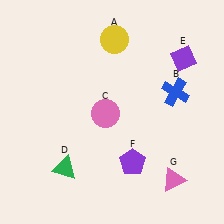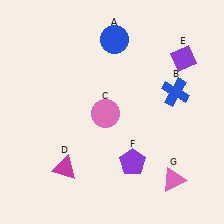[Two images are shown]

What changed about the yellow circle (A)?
In Image 1, A is yellow. In Image 2, it changed to blue.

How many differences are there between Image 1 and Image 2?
There are 2 differences between the two images.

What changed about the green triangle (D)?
In Image 1, D is green. In Image 2, it changed to magenta.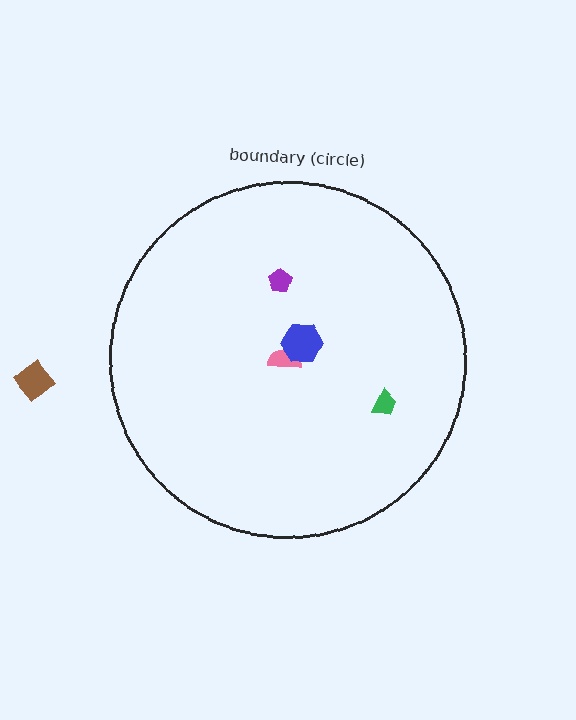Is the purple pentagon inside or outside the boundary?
Inside.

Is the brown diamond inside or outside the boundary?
Outside.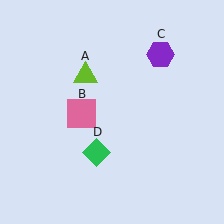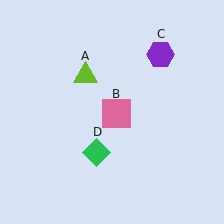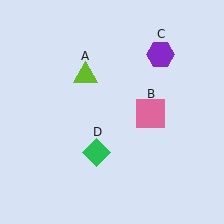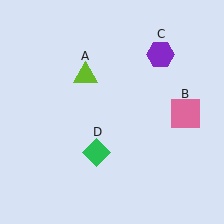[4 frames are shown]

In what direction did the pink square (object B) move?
The pink square (object B) moved right.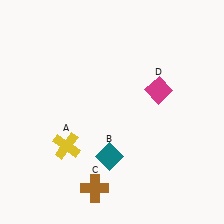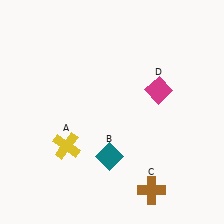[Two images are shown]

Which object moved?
The brown cross (C) moved right.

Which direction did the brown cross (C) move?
The brown cross (C) moved right.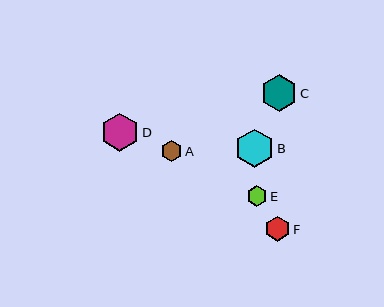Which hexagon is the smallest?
Hexagon A is the smallest with a size of approximately 21 pixels.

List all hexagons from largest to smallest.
From largest to smallest: B, D, C, F, E, A.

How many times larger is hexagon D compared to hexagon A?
Hexagon D is approximately 1.8 times the size of hexagon A.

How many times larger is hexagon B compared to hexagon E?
Hexagon B is approximately 1.8 times the size of hexagon E.